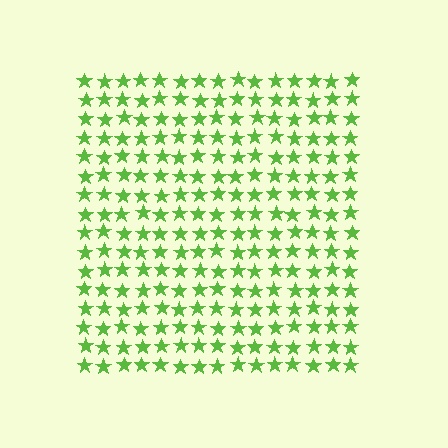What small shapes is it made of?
It is made of small stars.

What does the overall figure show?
The overall figure shows a square.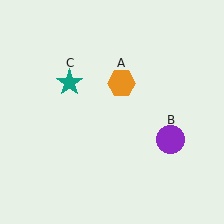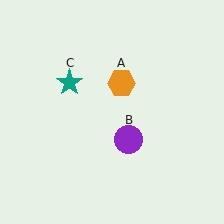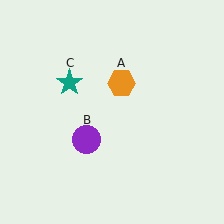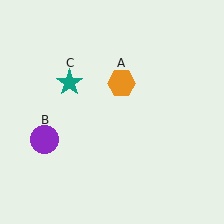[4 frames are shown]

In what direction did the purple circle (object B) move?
The purple circle (object B) moved left.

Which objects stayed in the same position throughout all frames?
Orange hexagon (object A) and teal star (object C) remained stationary.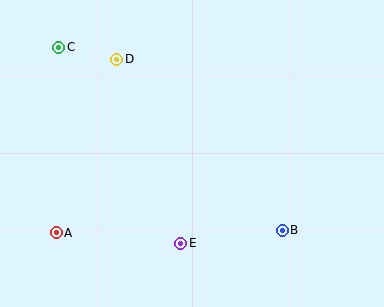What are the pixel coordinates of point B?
Point B is at (282, 230).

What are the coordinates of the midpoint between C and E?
The midpoint between C and E is at (120, 145).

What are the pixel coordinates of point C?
Point C is at (59, 47).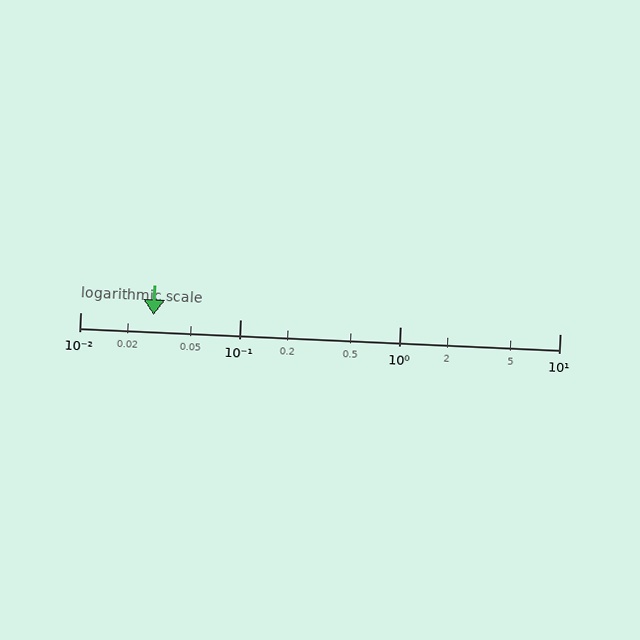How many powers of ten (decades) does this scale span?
The scale spans 3 decades, from 0.01 to 10.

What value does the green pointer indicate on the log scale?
The pointer indicates approximately 0.029.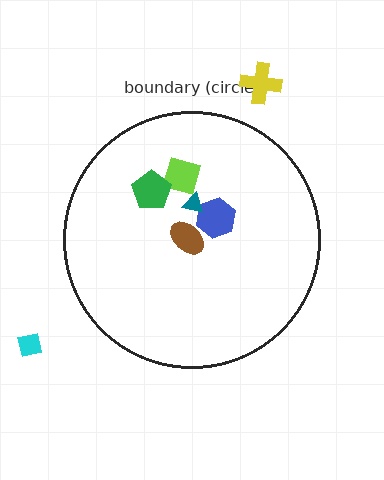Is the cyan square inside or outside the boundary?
Outside.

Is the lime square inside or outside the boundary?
Inside.